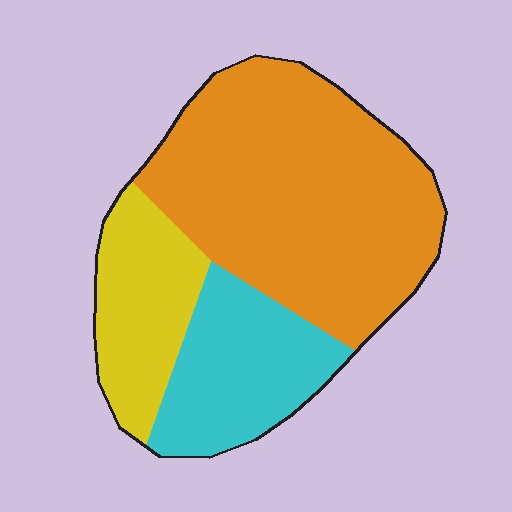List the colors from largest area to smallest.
From largest to smallest: orange, cyan, yellow.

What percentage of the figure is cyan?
Cyan covers around 25% of the figure.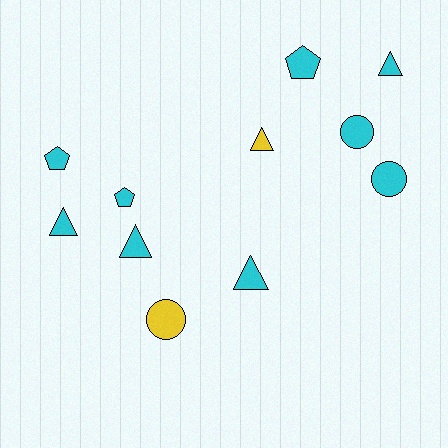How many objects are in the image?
There are 11 objects.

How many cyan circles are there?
There are 2 cyan circles.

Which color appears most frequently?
Cyan, with 9 objects.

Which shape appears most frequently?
Triangle, with 5 objects.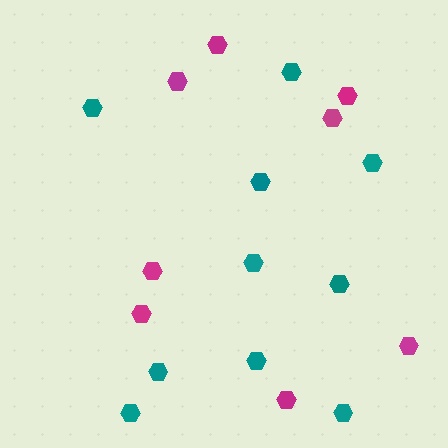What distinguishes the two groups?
There are 2 groups: one group of magenta hexagons (8) and one group of teal hexagons (10).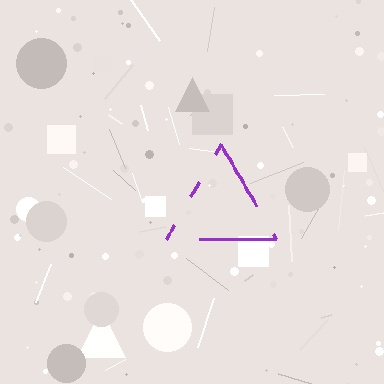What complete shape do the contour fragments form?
The contour fragments form a triangle.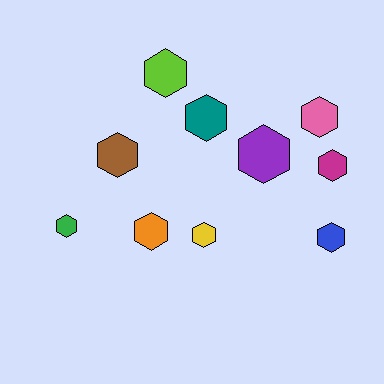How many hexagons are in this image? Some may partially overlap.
There are 10 hexagons.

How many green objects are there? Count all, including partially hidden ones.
There is 1 green object.